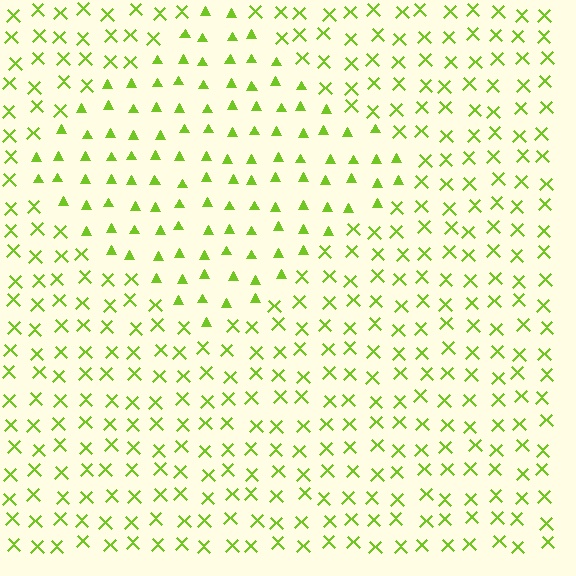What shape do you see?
I see a diamond.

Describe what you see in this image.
The image is filled with small lime elements arranged in a uniform grid. A diamond-shaped region contains triangles, while the surrounding area contains X marks. The boundary is defined purely by the change in element shape.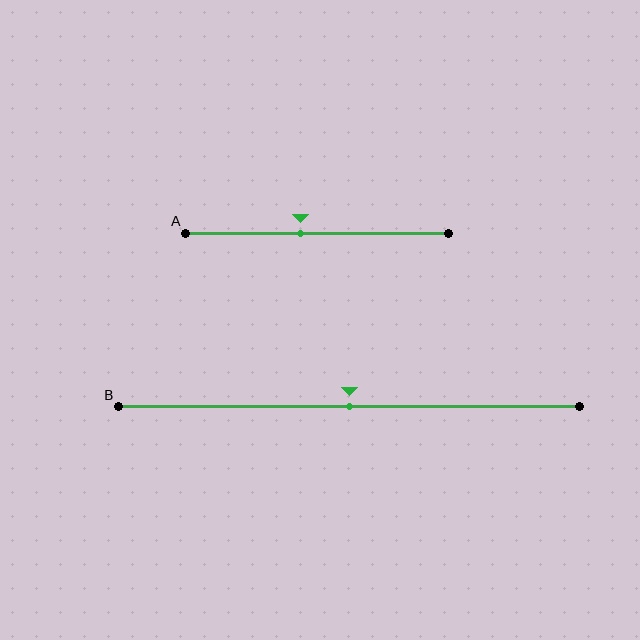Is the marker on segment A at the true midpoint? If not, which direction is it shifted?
No, the marker on segment A is shifted to the left by about 6% of the segment length.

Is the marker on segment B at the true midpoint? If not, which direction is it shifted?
Yes, the marker on segment B is at the true midpoint.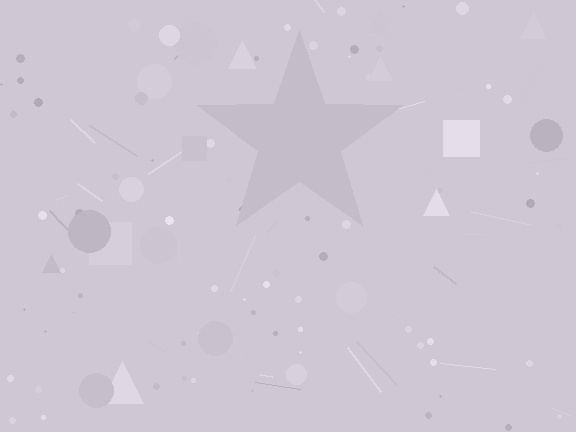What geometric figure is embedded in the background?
A star is embedded in the background.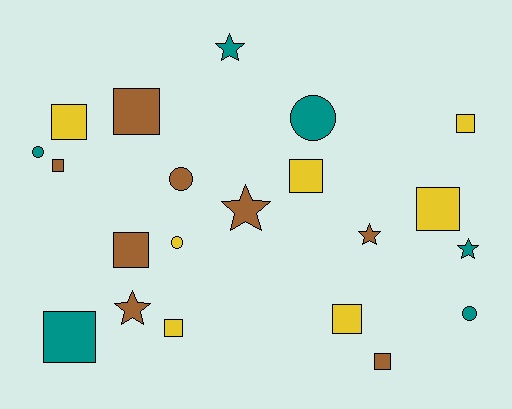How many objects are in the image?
There are 21 objects.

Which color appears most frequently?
Brown, with 8 objects.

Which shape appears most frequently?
Square, with 11 objects.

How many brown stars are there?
There are 3 brown stars.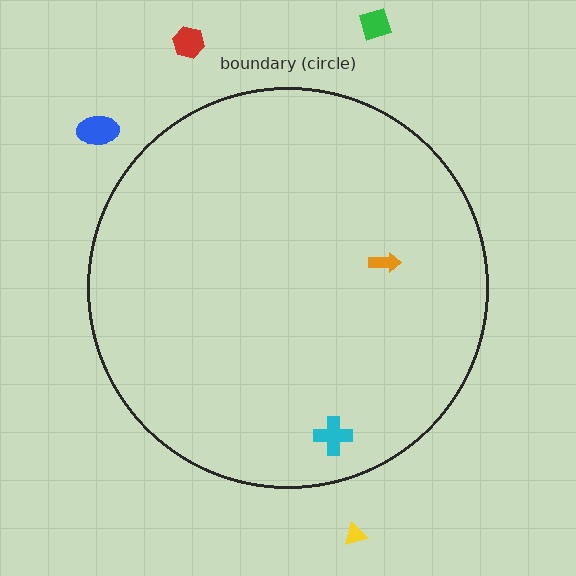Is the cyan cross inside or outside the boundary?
Inside.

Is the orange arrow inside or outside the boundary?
Inside.